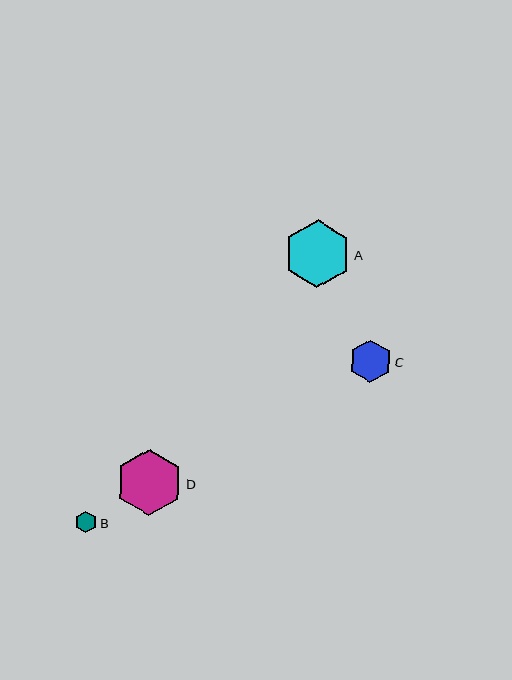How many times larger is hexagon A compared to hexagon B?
Hexagon A is approximately 3.2 times the size of hexagon B.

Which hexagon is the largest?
Hexagon A is the largest with a size of approximately 67 pixels.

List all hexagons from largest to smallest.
From largest to smallest: A, D, C, B.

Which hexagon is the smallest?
Hexagon B is the smallest with a size of approximately 21 pixels.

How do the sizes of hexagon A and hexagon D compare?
Hexagon A and hexagon D are approximately the same size.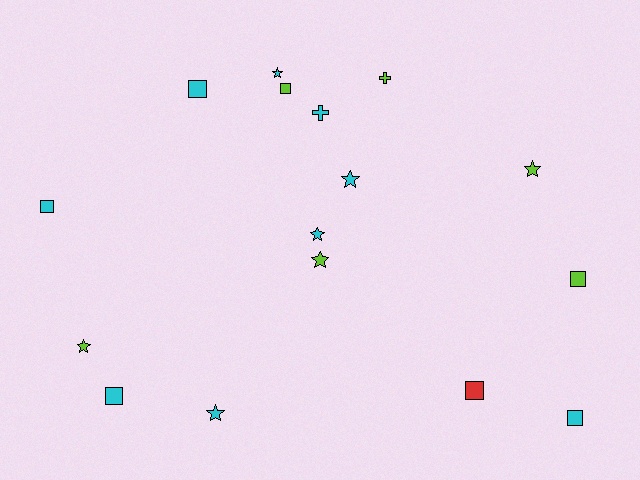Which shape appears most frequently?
Star, with 7 objects.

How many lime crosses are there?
There is 1 lime cross.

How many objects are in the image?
There are 16 objects.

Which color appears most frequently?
Cyan, with 9 objects.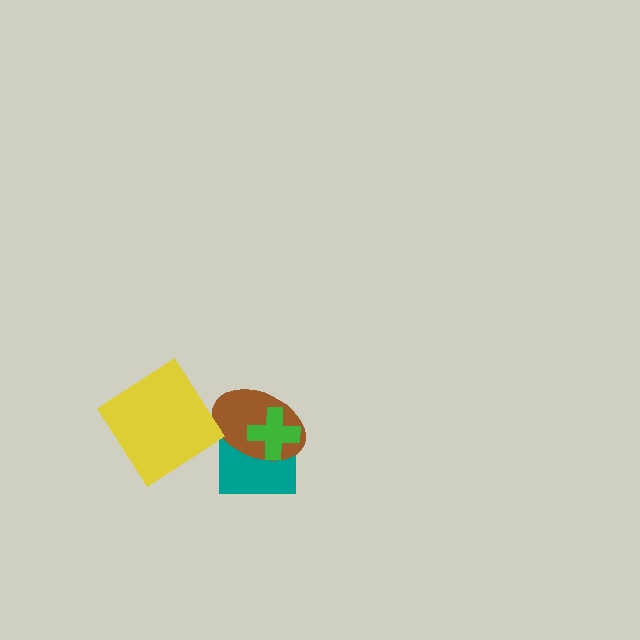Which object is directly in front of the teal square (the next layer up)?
The brown ellipse is directly in front of the teal square.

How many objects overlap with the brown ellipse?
2 objects overlap with the brown ellipse.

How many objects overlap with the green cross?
2 objects overlap with the green cross.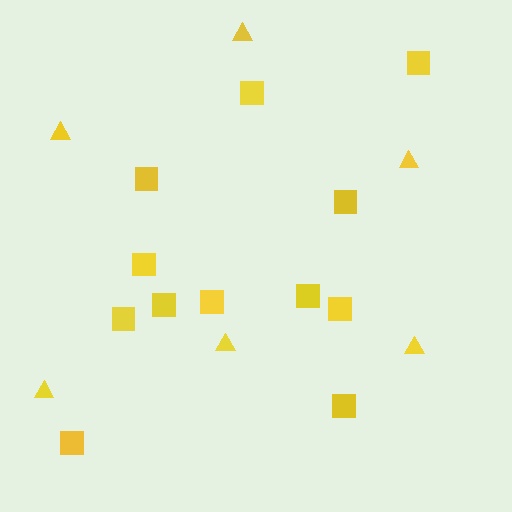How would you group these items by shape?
There are 2 groups: one group of triangles (6) and one group of squares (12).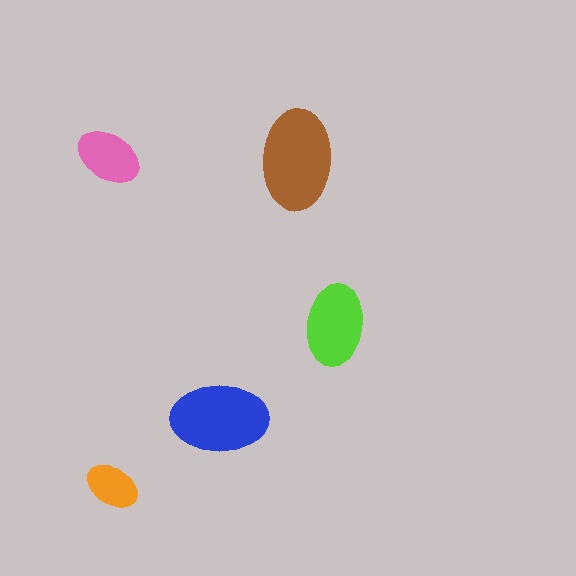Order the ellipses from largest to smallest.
the brown one, the blue one, the lime one, the pink one, the orange one.